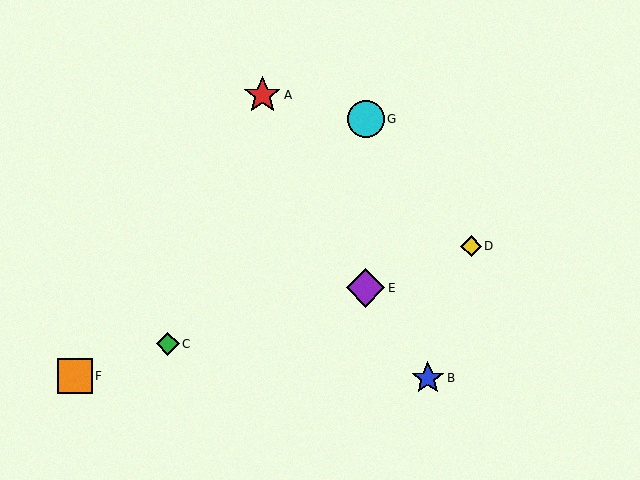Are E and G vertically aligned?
Yes, both are at x≈366.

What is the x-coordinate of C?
Object C is at x≈168.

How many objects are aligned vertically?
2 objects (E, G) are aligned vertically.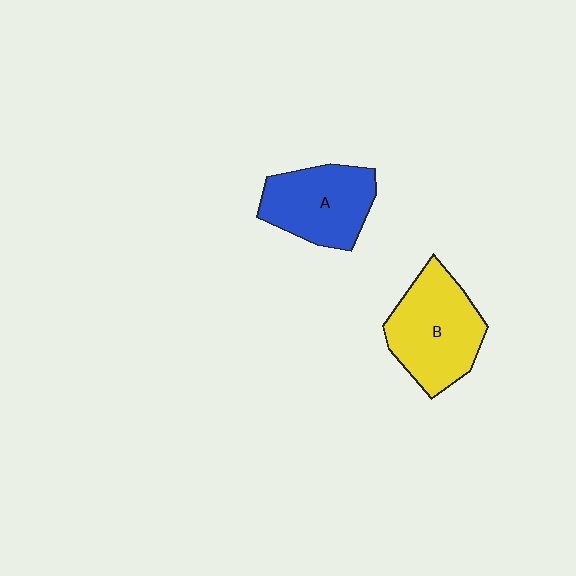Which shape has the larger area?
Shape B (yellow).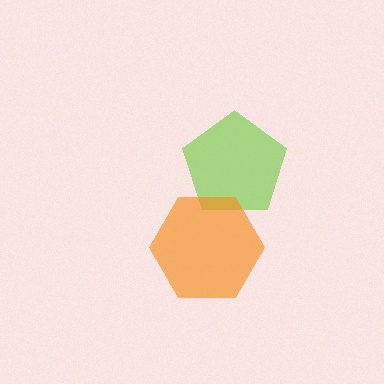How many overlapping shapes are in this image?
There are 2 overlapping shapes in the image.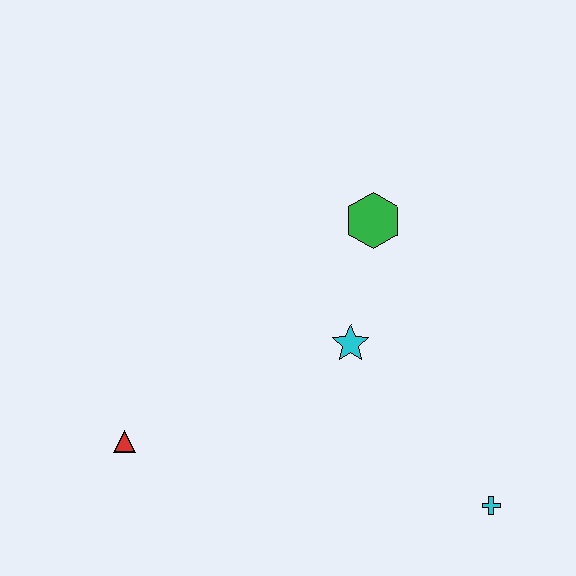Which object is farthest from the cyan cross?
The red triangle is farthest from the cyan cross.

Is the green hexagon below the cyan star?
No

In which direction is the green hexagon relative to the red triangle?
The green hexagon is to the right of the red triangle.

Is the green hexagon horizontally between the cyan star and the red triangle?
No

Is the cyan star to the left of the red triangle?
No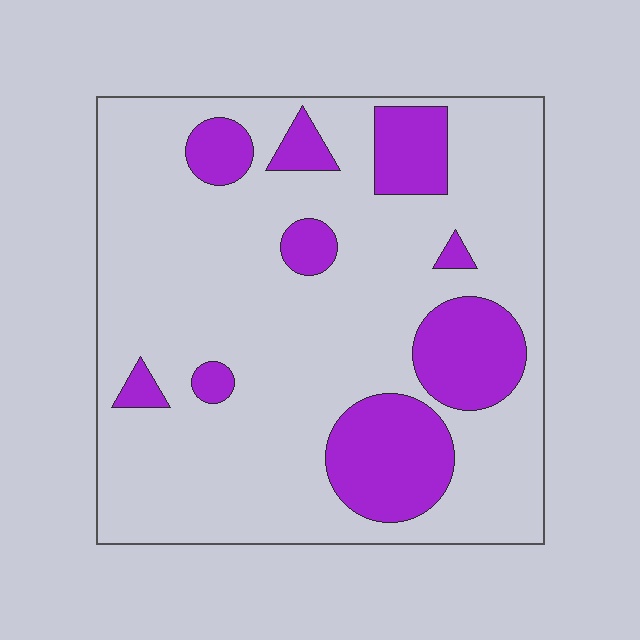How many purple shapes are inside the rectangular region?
9.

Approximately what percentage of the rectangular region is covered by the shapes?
Approximately 20%.